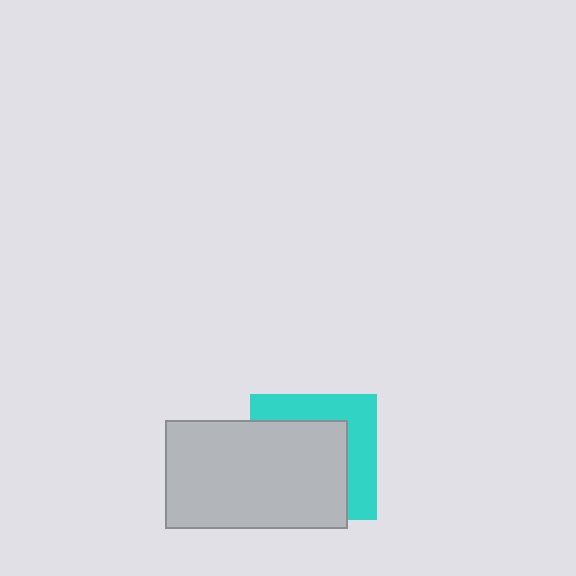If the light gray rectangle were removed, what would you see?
You would see the complete cyan square.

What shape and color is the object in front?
The object in front is a light gray rectangle.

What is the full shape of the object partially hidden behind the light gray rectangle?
The partially hidden object is a cyan square.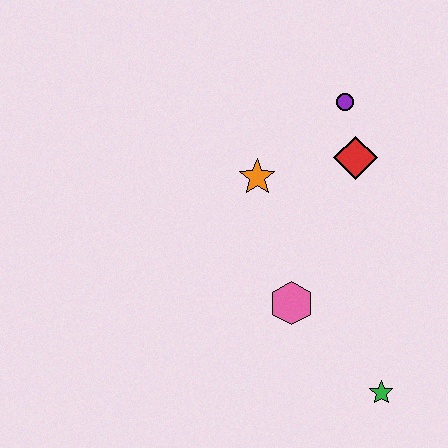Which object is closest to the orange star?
The red diamond is closest to the orange star.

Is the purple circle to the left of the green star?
Yes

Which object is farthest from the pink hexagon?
The purple circle is farthest from the pink hexagon.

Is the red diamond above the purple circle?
No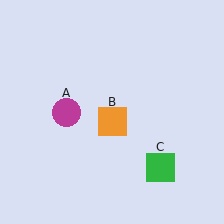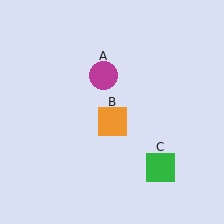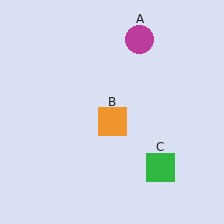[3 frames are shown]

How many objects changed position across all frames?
1 object changed position: magenta circle (object A).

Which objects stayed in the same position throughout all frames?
Orange square (object B) and green square (object C) remained stationary.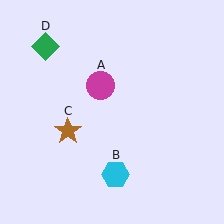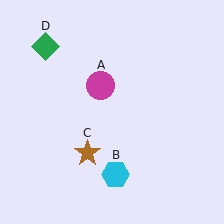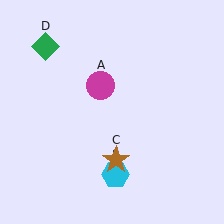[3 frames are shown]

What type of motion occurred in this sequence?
The brown star (object C) rotated counterclockwise around the center of the scene.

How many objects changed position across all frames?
1 object changed position: brown star (object C).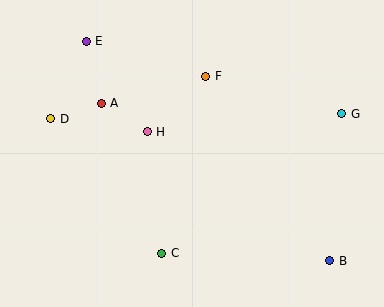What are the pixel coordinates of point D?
Point D is at (51, 119).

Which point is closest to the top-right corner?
Point G is closest to the top-right corner.